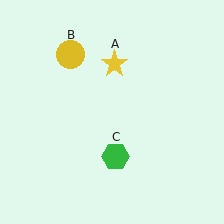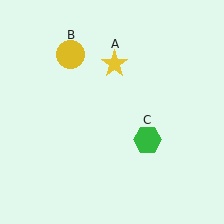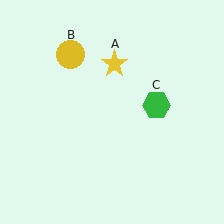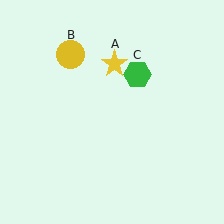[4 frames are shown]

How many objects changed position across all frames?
1 object changed position: green hexagon (object C).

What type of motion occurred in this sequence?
The green hexagon (object C) rotated counterclockwise around the center of the scene.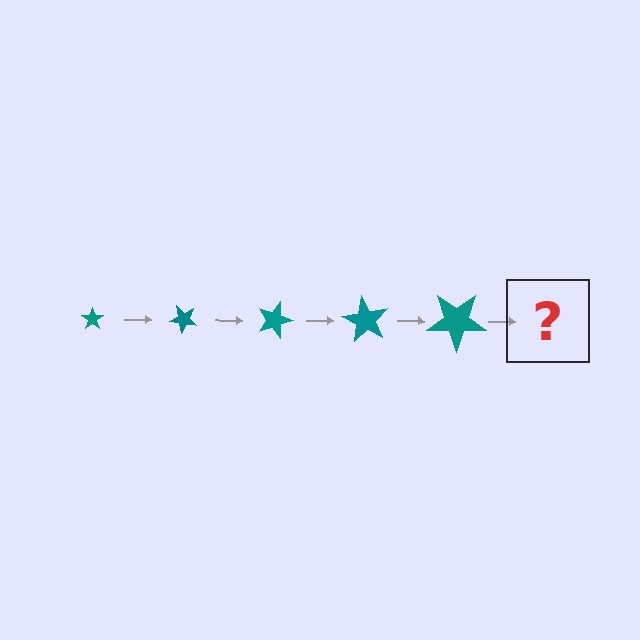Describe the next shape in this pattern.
It should be a star, larger than the previous one and rotated 225 degrees from the start.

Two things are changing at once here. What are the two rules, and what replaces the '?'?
The two rules are that the star grows larger each step and it rotates 45 degrees each step. The '?' should be a star, larger than the previous one and rotated 225 degrees from the start.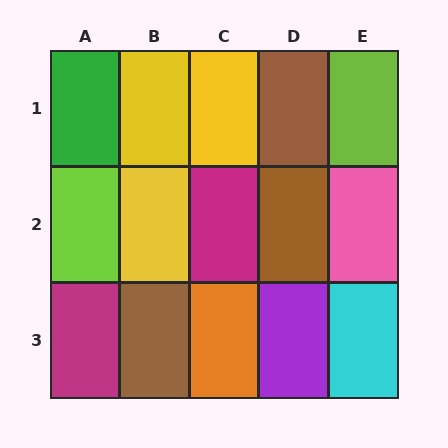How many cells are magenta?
2 cells are magenta.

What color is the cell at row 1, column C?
Yellow.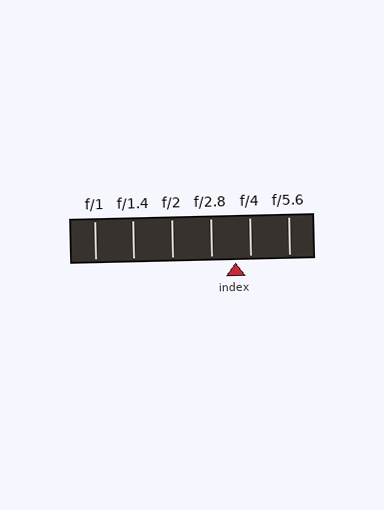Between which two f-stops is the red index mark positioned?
The index mark is between f/2.8 and f/4.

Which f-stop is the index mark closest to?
The index mark is closest to f/4.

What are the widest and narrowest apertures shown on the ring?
The widest aperture shown is f/1 and the narrowest is f/5.6.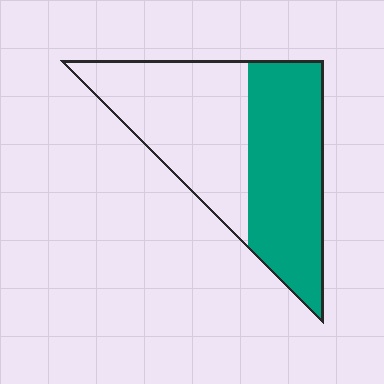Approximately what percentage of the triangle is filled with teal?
Approximately 50%.